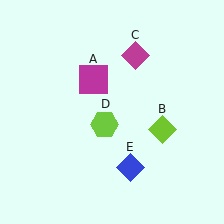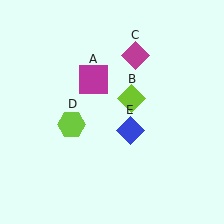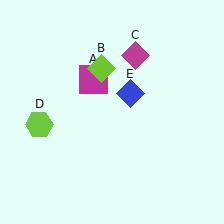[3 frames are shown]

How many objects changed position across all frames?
3 objects changed position: lime diamond (object B), lime hexagon (object D), blue diamond (object E).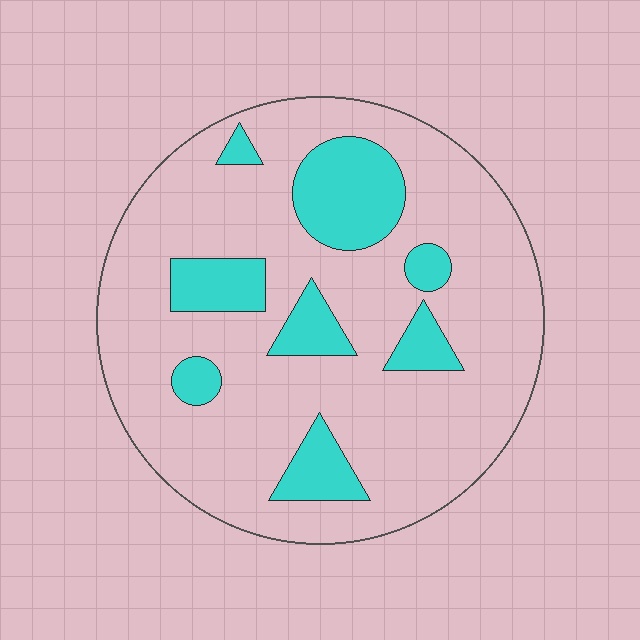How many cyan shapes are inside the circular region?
8.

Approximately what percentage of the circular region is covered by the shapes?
Approximately 20%.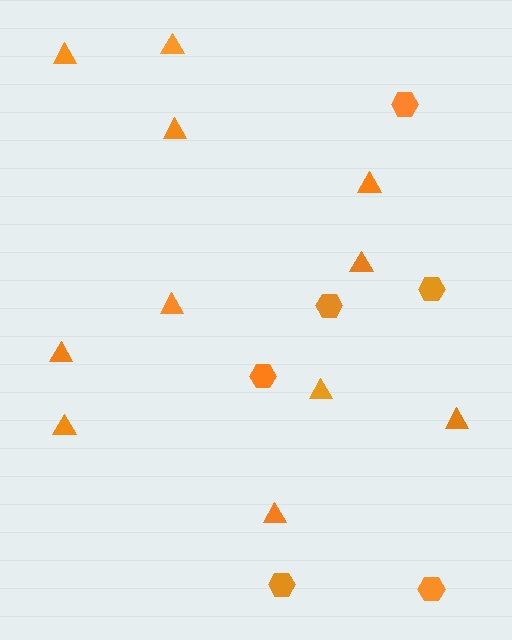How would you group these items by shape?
There are 2 groups: one group of triangles (11) and one group of hexagons (6).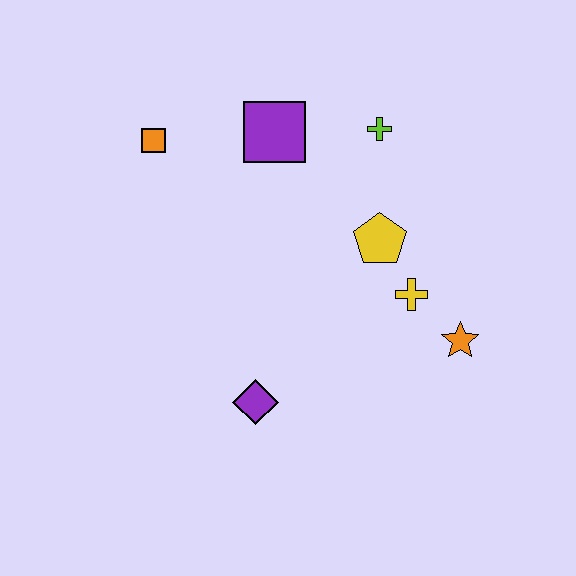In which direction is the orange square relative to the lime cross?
The orange square is to the left of the lime cross.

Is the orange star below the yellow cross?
Yes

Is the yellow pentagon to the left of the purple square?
No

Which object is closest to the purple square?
The lime cross is closest to the purple square.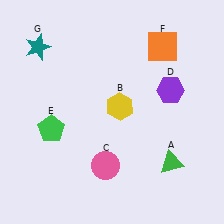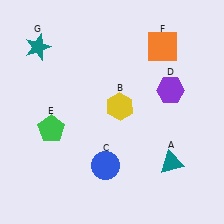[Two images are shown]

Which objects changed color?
A changed from green to teal. C changed from pink to blue.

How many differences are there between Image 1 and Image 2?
There are 2 differences between the two images.